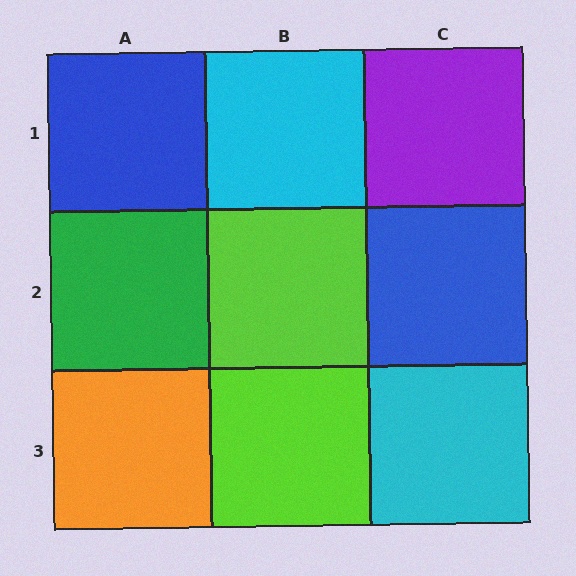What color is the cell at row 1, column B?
Cyan.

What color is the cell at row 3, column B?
Lime.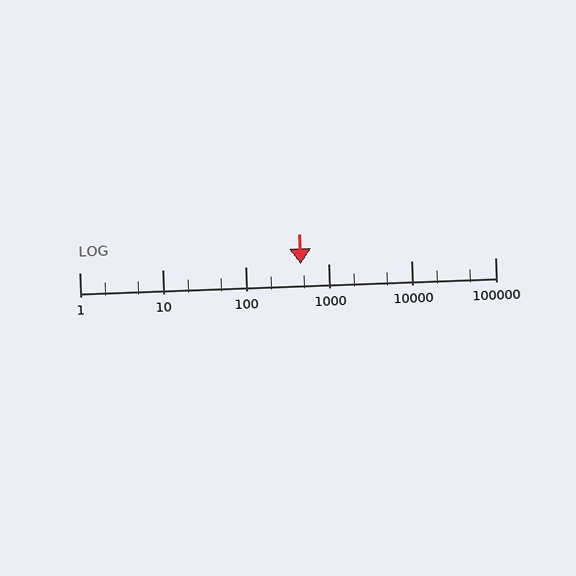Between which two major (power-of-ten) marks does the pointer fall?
The pointer is between 100 and 1000.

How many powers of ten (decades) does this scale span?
The scale spans 5 decades, from 1 to 100000.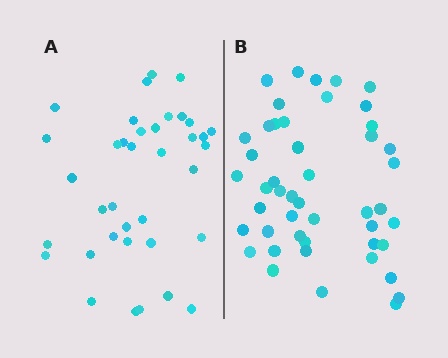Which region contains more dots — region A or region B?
Region B (the right region) has more dots.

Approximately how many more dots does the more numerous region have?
Region B has roughly 10 or so more dots than region A.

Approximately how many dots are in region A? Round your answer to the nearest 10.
About 40 dots. (The exact count is 37, which rounds to 40.)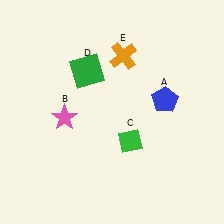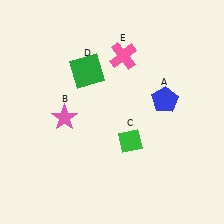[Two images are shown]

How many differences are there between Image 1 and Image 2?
There is 1 difference between the two images.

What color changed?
The cross (E) changed from orange in Image 1 to pink in Image 2.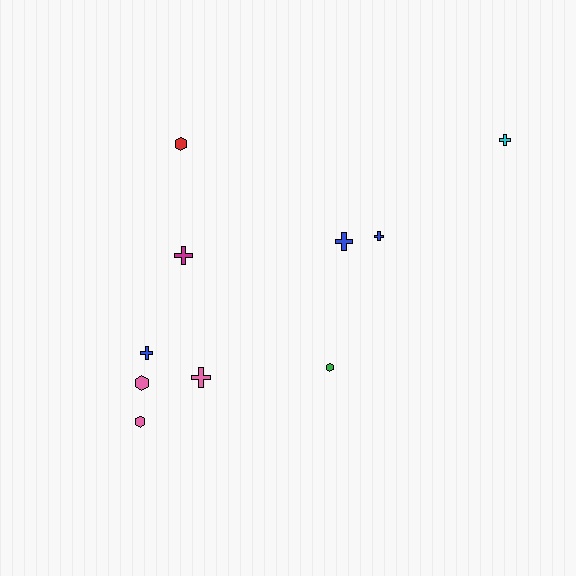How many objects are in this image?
There are 10 objects.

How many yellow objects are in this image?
There are no yellow objects.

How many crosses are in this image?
There are 6 crosses.